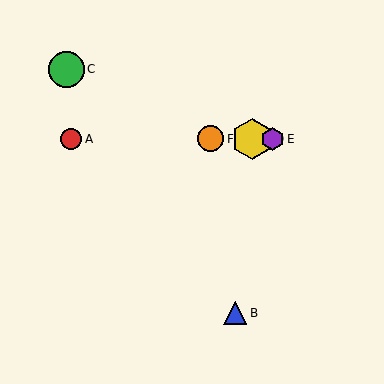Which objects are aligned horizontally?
Objects A, D, E, F are aligned horizontally.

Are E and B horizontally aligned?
No, E is at y≈139 and B is at y≈313.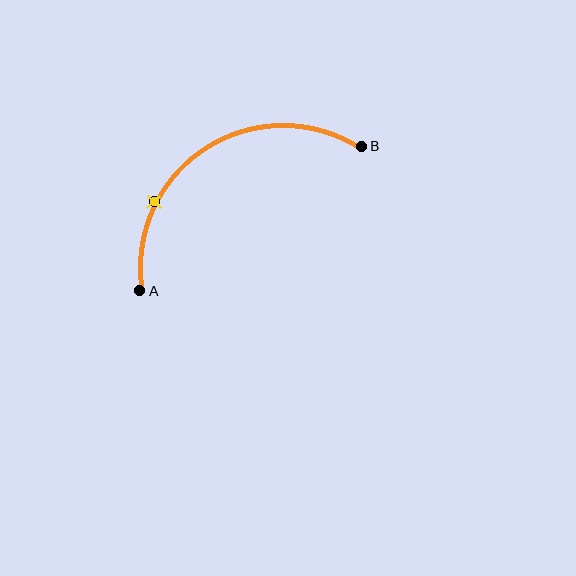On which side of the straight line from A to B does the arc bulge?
The arc bulges above the straight line connecting A and B.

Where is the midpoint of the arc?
The arc midpoint is the point on the curve farthest from the straight line joining A and B. It sits above that line.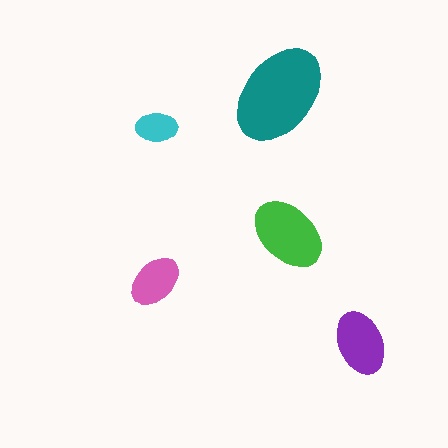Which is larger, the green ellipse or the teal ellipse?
The teal one.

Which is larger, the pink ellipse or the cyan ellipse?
The pink one.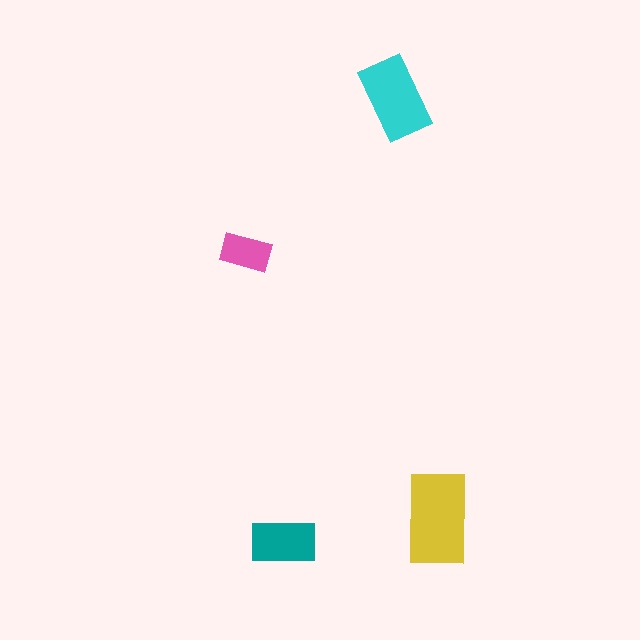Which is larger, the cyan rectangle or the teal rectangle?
The cyan one.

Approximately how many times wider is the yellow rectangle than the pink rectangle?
About 2 times wider.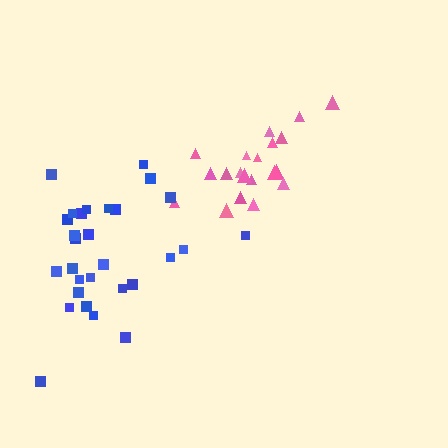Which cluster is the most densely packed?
Pink.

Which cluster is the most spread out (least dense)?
Blue.